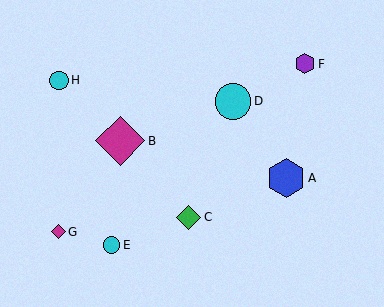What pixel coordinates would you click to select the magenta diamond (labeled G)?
Click at (58, 232) to select the magenta diamond G.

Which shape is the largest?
The magenta diamond (labeled B) is the largest.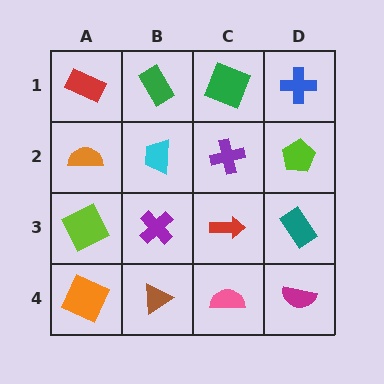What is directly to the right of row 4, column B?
A pink semicircle.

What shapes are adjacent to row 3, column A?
An orange semicircle (row 2, column A), an orange square (row 4, column A), a purple cross (row 3, column B).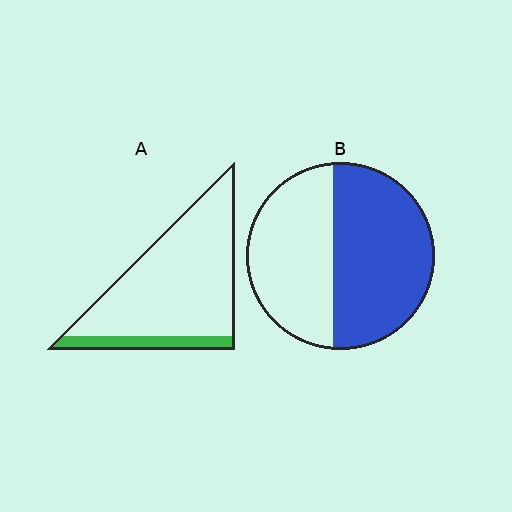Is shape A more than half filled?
No.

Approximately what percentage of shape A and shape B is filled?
A is approximately 15% and B is approximately 55%.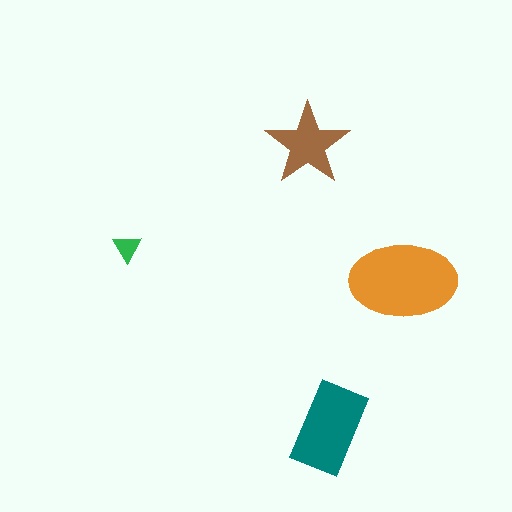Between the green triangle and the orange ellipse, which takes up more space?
The orange ellipse.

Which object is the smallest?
The green triangle.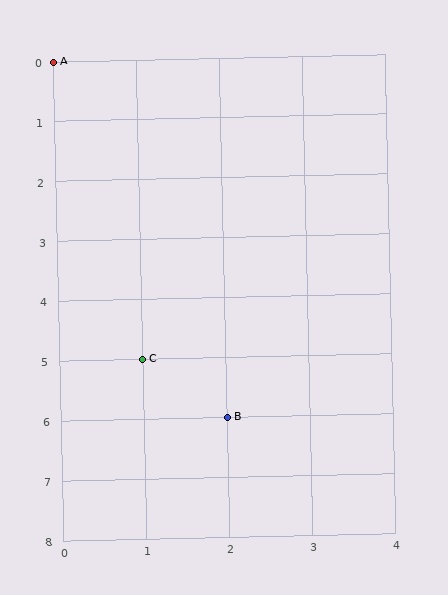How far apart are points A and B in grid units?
Points A and B are 2 columns and 6 rows apart (about 6.3 grid units diagonally).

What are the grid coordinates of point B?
Point B is at grid coordinates (2, 6).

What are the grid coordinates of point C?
Point C is at grid coordinates (1, 5).